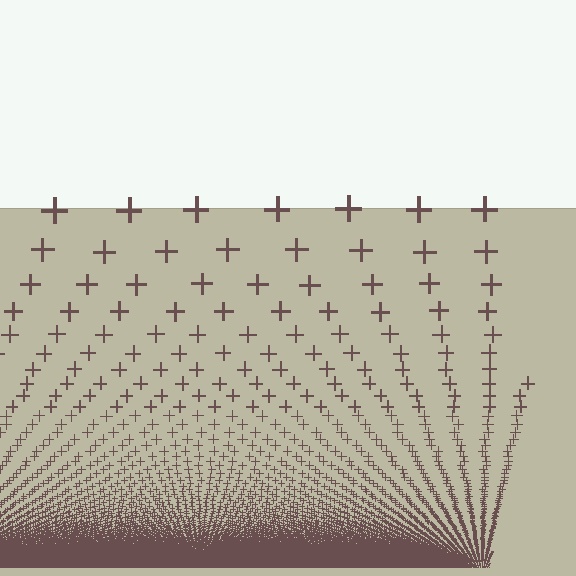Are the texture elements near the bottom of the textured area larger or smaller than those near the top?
Smaller. The gradient is inverted — elements near the bottom are smaller and denser.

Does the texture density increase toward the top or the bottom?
Density increases toward the bottom.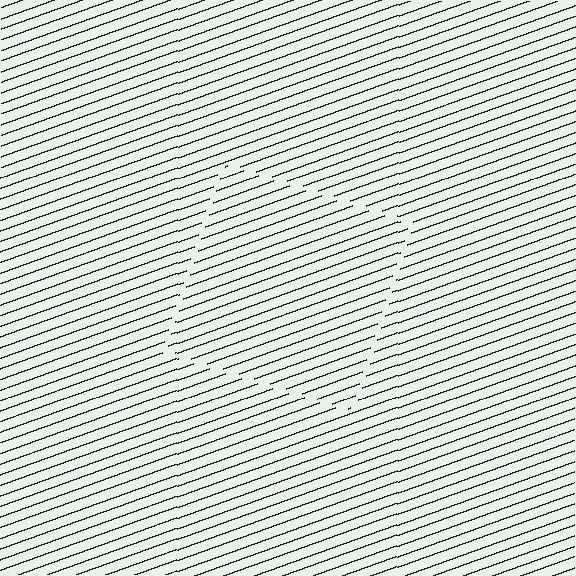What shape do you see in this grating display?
An illusory square. The interior of the shape contains the same grating, shifted by half a period — the contour is defined by the phase discontinuity where line-ends from the inner and outer gratings abut.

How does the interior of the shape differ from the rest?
The interior of the shape contains the same grating, shifted by half a period — the contour is defined by the phase discontinuity where line-ends from the inner and outer gratings abut.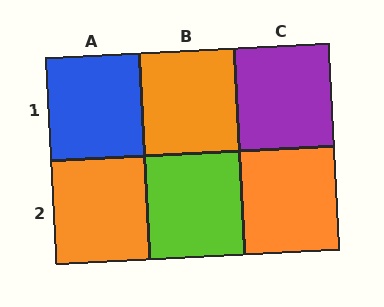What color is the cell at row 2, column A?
Orange.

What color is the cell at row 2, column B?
Lime.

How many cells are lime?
1 cell is lime.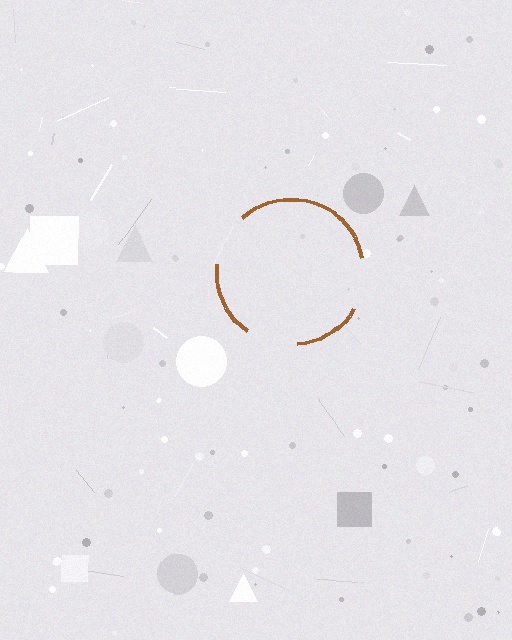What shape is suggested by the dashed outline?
The dashed outline suggests a circle.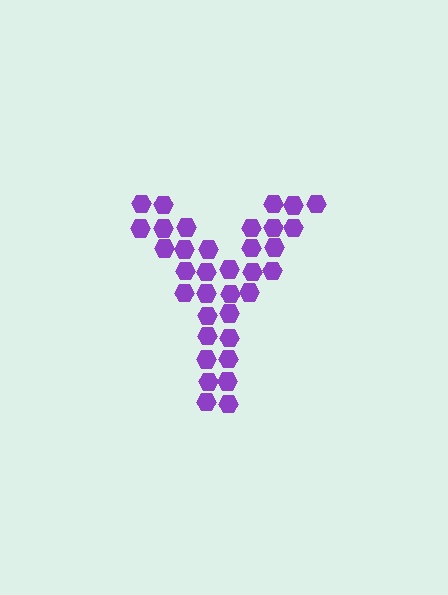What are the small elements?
The small elements are hexagons.